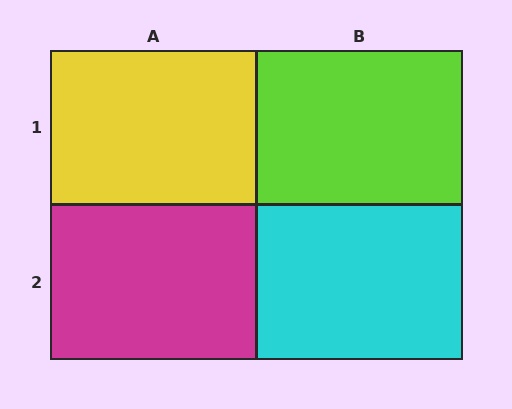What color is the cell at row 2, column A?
Magenta.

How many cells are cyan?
1 cell is cyan.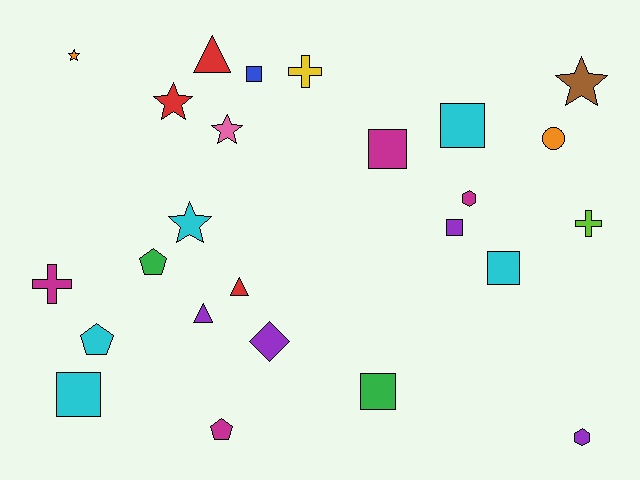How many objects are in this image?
There are 25 objects.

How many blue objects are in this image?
There is 1 blue object.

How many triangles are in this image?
There are 3 triangles.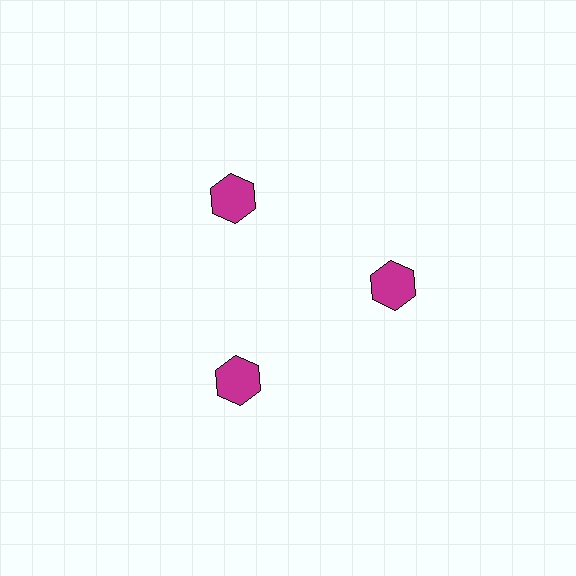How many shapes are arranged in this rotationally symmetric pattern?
There are 3 shapes, arranged in 3 groups of 1.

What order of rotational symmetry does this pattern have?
This pattern has 3-fold rotational symmetry.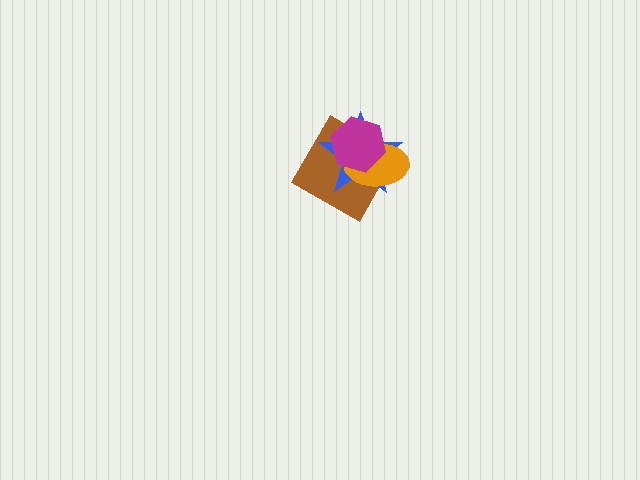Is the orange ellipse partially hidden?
Yes, it is partially covered by another shape.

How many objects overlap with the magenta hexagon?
3 objects overlap with the magenta hexagon.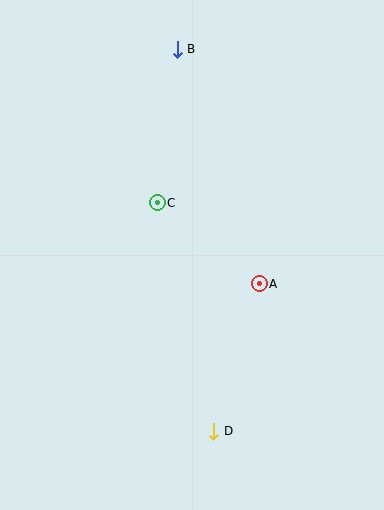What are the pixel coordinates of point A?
Point A is at (259, 284).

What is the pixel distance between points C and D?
The distance between C and D is 236 pixels.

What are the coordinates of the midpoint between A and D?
The midpoint between A and D is at (237, 358).